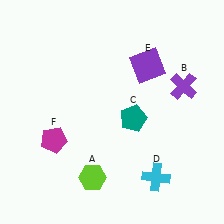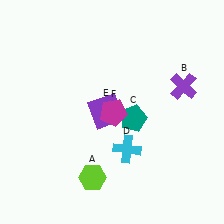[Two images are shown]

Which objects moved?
The objects that moved are: the cyan cross (D), the purple square (E), the magenta pentagon (F).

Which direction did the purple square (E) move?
The purple square (E) moved down.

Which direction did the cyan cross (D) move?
The cyan cross (D) moved left.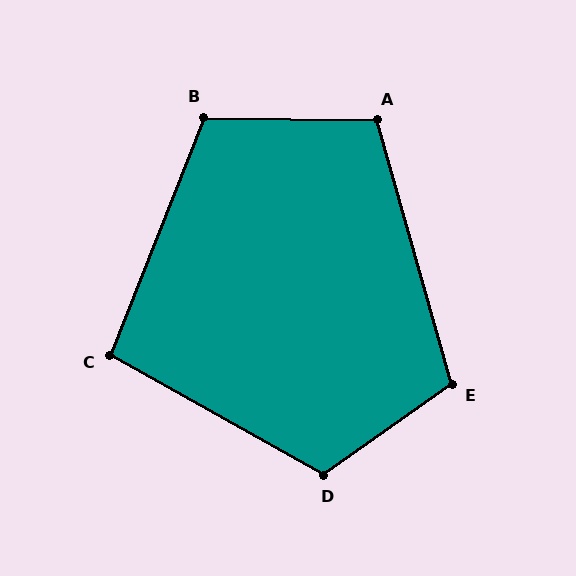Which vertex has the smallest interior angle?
C, at approximately 98 degrees.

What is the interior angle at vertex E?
Approximately 109 degrees (obtuse).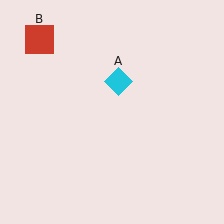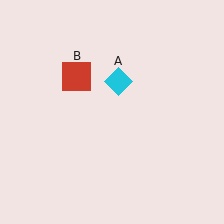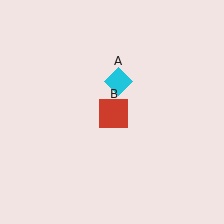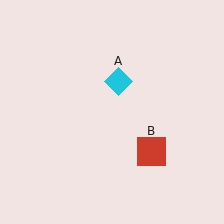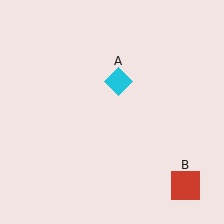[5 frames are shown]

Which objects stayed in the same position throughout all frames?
Cyan diamond (object A) remained stationary.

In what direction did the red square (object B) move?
The red square (object B) moved down and to the right.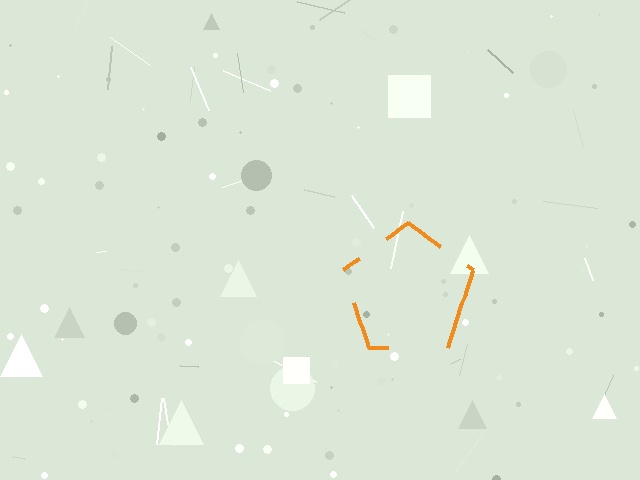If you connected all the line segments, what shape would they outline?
They would outline a pentagon.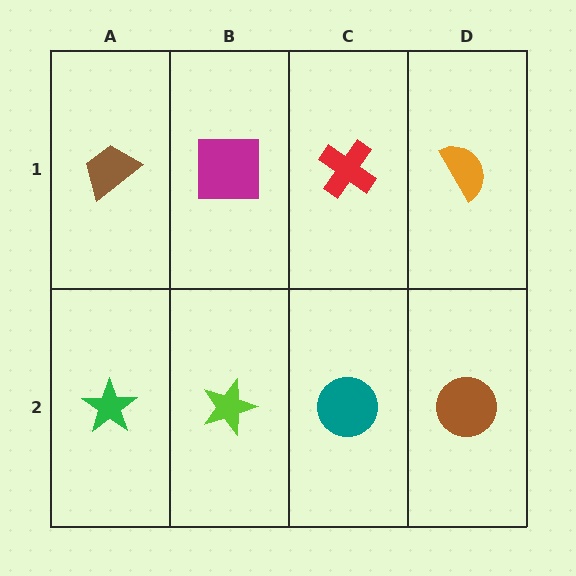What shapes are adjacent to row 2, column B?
A magenta square (row 1, column B), a green star (row 2, column A), a teal circle (row 2, column C).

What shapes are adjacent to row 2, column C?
A red cross (row 1, column C), a lime star (row 2, column B), a brown circle (row 2, column D).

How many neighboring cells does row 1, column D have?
2.